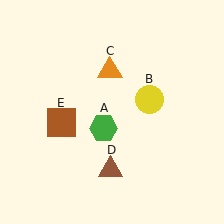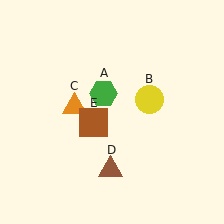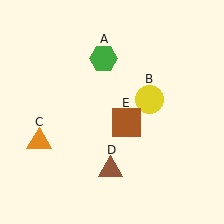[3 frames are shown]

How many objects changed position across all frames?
3 objects changed position: green hexagon (object A), orange triangle (object C), brown square (object E).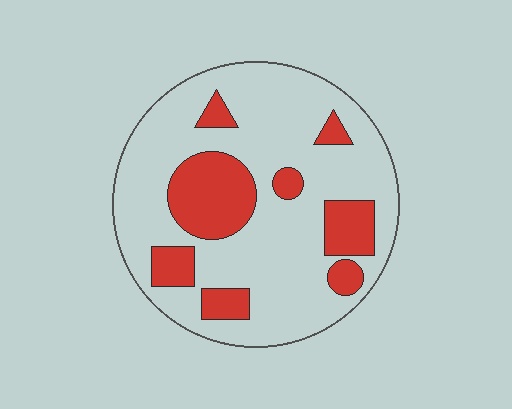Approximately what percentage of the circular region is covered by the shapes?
Approximately 25%.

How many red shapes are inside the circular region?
8.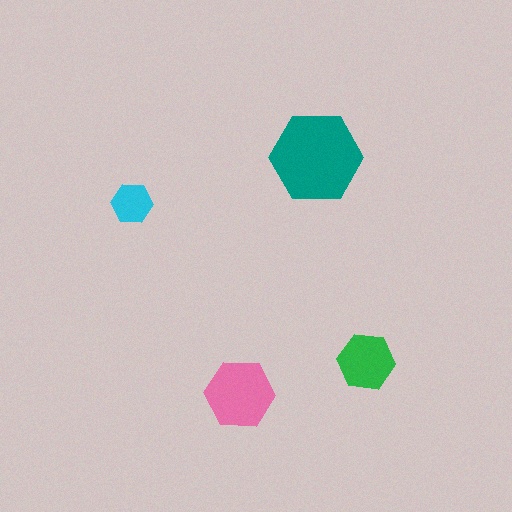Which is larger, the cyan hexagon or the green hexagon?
The green one.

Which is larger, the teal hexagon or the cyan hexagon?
The teal one.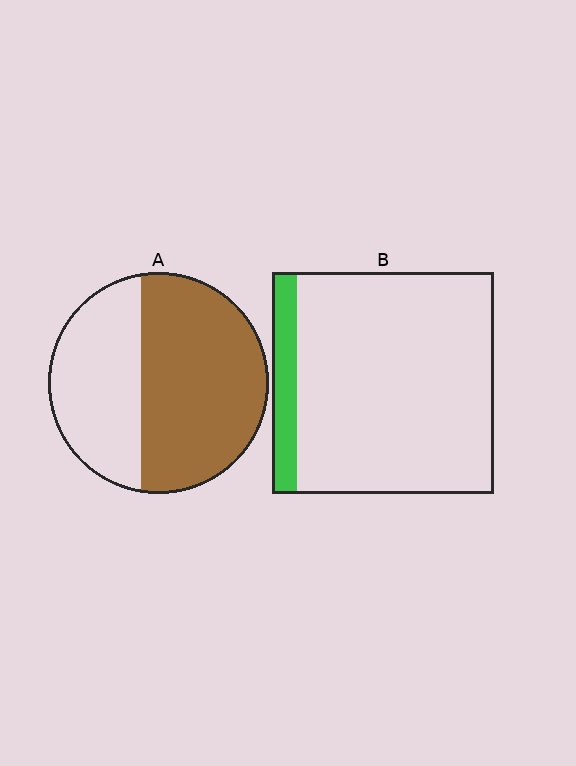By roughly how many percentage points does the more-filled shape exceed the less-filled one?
By roughly 50 percentage points (A over B).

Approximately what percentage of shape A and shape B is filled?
A is approximately 60% and B is approximately 10%.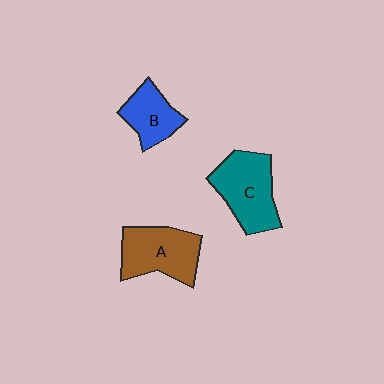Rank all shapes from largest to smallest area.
From largest to smallest: C (teal), A (brown), B (blue).